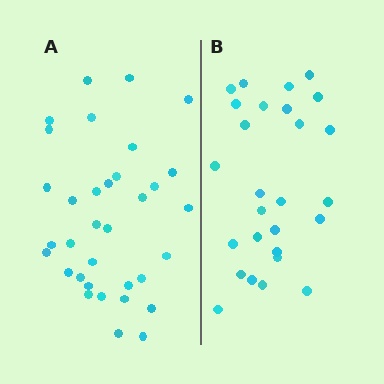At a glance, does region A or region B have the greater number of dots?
Region A (the left region) has more dots.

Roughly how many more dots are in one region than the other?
Region A has roughly 8 or so more dots than region B.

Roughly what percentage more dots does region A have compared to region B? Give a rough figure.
About 25% more.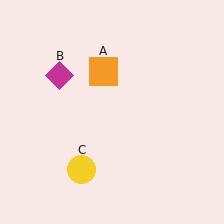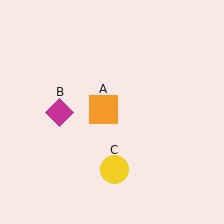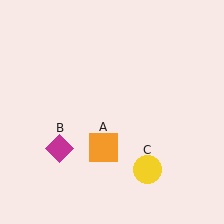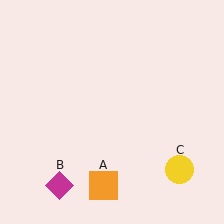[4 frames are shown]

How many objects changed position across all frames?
3 objects changed position: orange square (object A), magenta diamond (object B), yellow circle (object C).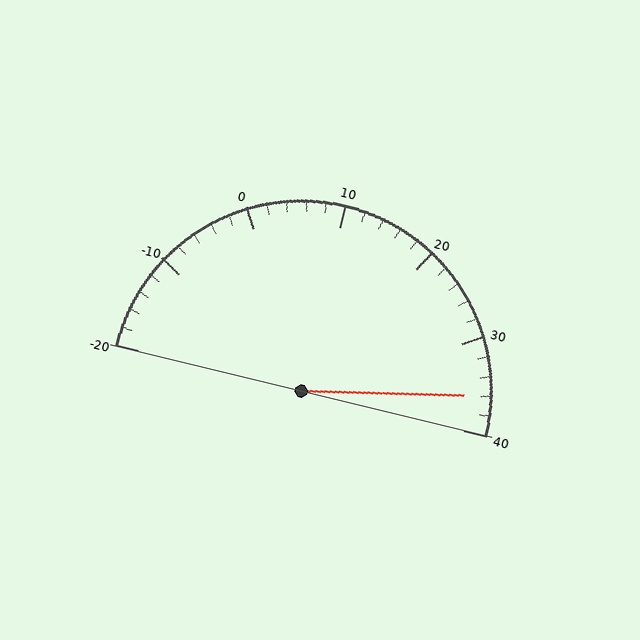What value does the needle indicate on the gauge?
The needle indicates approximately 36.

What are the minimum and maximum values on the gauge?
The gauge ranges from -20 to 40.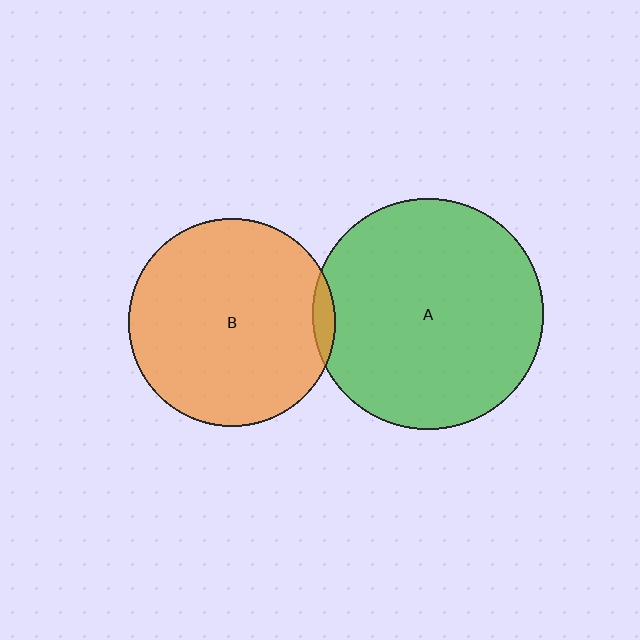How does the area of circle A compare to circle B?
Approximately 1.2 times.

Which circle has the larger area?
Circle A (green).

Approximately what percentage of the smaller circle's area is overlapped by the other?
Approximately 5%.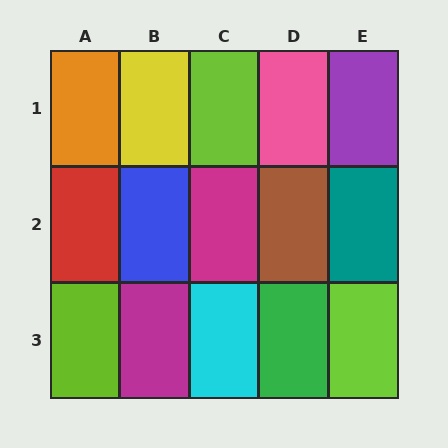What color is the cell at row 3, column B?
Magenta.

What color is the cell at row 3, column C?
Cyan.